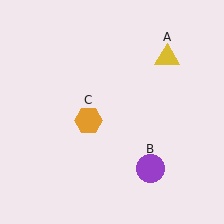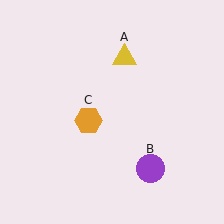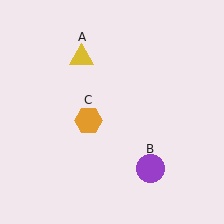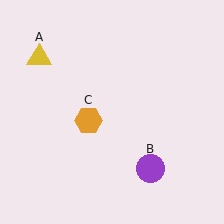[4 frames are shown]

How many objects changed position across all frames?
1 object changed position: yellow triangle (object A).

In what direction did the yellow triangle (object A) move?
The yellow triangle (object A) moved left.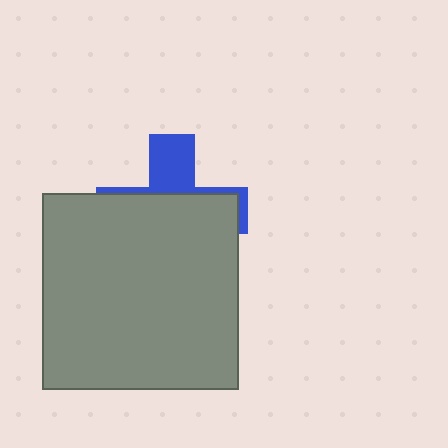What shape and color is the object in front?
The object in front is a gray square.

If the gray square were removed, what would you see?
You would see the complete blue cross.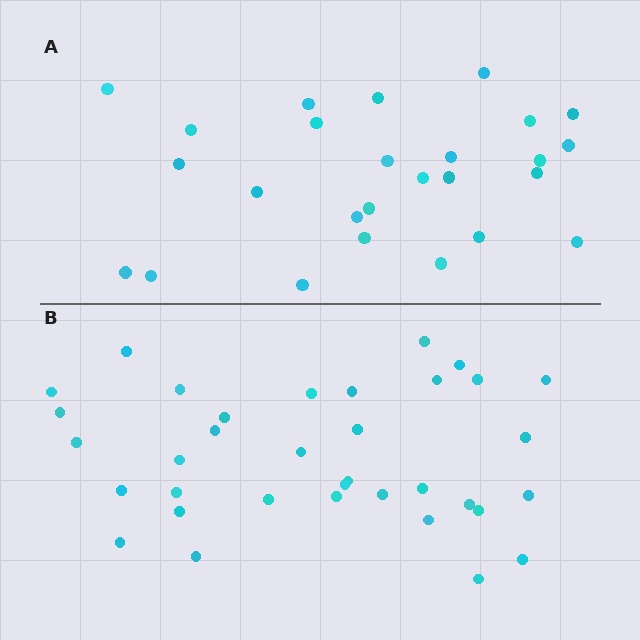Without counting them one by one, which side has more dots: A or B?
Region B (the bottom region) has more dots.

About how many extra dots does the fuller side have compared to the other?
Region B has roughly 8 or so more dots than region A.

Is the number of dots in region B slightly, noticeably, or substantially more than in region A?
Region B has noticeably more, but not dramatically so. The ratio is roughly 1.3 to 1.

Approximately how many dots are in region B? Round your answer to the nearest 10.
About 40 dots. (The exact count is 35, which rounds to 40.)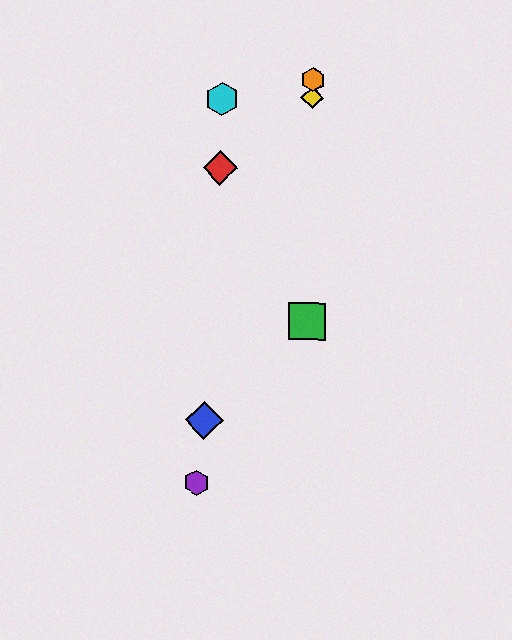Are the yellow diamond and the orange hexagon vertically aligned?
Yes, both are at x≈313.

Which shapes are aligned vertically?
The green square, the yellow diamond, the orange hexagon are aligned vertically.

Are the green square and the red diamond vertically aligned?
No, the green square is at x≈307 and the red diamond is at x≈220.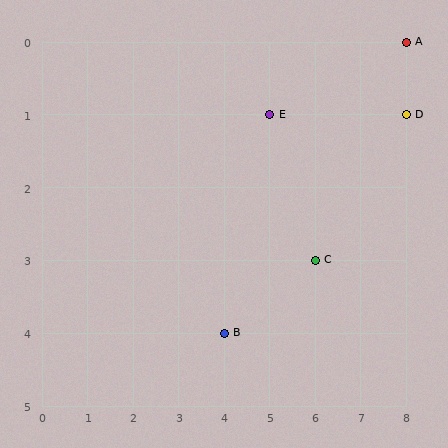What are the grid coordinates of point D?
Point D is at grid coordinates (8, 1).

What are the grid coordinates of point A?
Point A is at grid coordinates (8, 0).